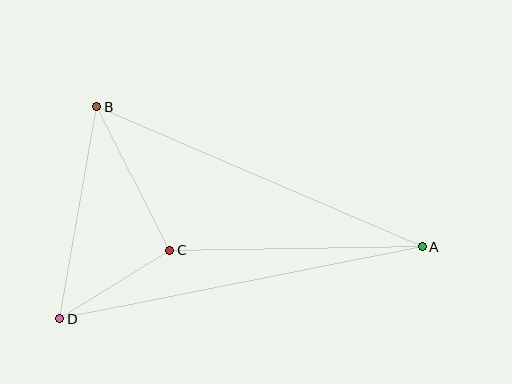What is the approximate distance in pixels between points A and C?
The distance between A and C is approximately 253 pixels.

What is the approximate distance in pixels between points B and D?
The distance between B and D is approximately 215 pixels.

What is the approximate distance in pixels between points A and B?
The distance between A and B is approximately 355 pixels.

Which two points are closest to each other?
Points C and D are closest to each other.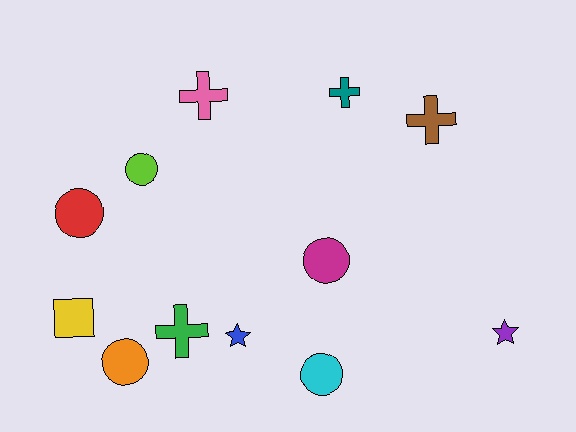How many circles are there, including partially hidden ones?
There are 5 circles.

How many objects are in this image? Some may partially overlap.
There are 12 objects.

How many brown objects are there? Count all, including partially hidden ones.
There is 1 brown object.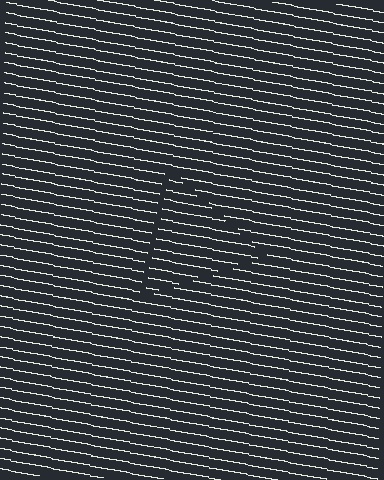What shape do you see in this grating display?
An illusory triangle. The interior of the shape contains the same grating, shifted by half a period — the contour is defined by the phase discontinuity where line-ends from the inner and outer gratings abut.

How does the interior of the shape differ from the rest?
The interior of the shape contains the same grating, shifted by half a period — the contour is defined by the phase discontinuity where line-ends from the inner and outer gratings abut.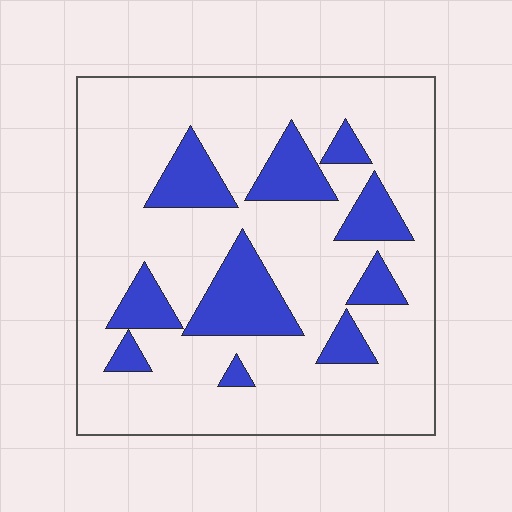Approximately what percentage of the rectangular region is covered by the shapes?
Approximately 20%.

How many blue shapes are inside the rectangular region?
10.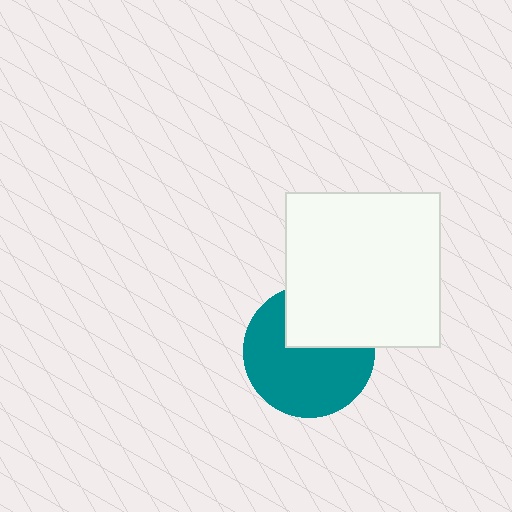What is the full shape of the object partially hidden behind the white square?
The partially hidden object is a teal circle.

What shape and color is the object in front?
The object in front is a white square.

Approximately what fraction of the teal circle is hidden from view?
Roughly 34% of the teal circle is hidden behind the white square.